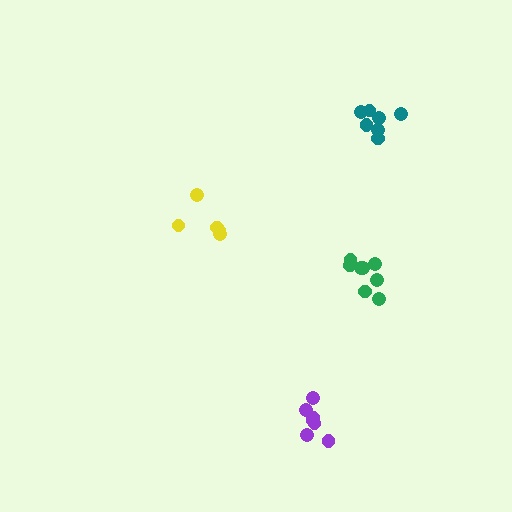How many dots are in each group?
Group 1: 8 dots, Group 2: 5 dots, Group 3: 7 dots, Group 4: 7 dots (27 total).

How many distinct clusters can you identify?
There are 4 distinct clusters.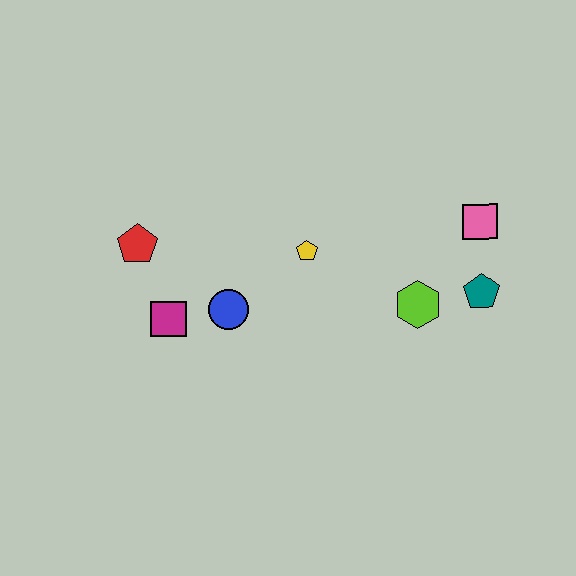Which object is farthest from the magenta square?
The pink square is farthest from the magenta square.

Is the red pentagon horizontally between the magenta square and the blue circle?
No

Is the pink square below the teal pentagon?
No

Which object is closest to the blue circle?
The magenta square is closest to the blue circle.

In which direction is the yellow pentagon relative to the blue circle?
The yellow pentagon is to the right of the blue circle.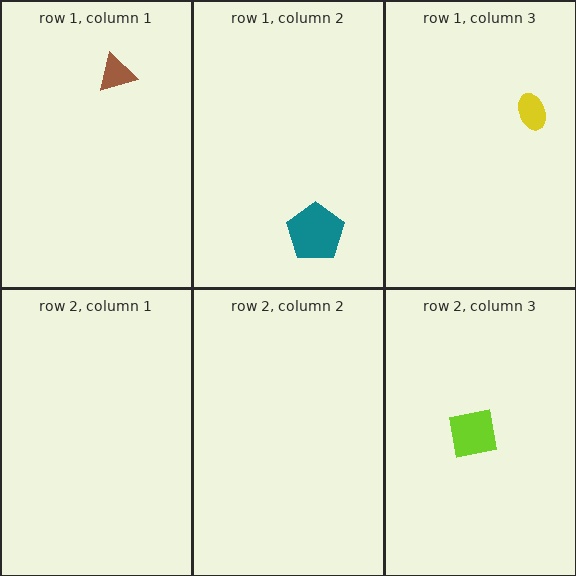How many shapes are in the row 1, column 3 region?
1.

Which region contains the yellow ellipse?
The row 1, column 3 region.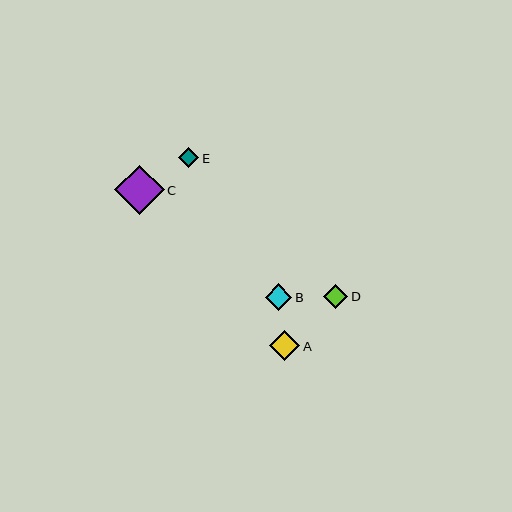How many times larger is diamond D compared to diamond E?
Diamond D is approximately 1.2 times the size of diamond E.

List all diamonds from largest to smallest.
From largest to smallest: C, A, B, D, E.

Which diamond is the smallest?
Diamond E is the smallest with a size of approximately 21 pixels.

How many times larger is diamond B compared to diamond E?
Diamond B is approximately 1.3 times the size of diamond E.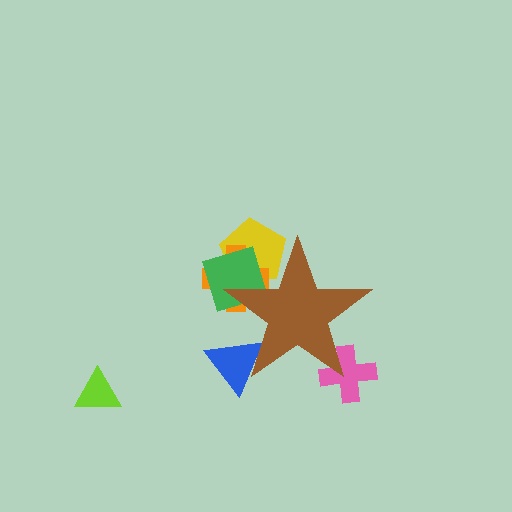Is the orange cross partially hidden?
Yes, the orange cross is partially hidden behind the brown star.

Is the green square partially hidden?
Yes, the green square is partially hidden behind the brown star.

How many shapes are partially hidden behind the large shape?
5 shapes are partially hidden.